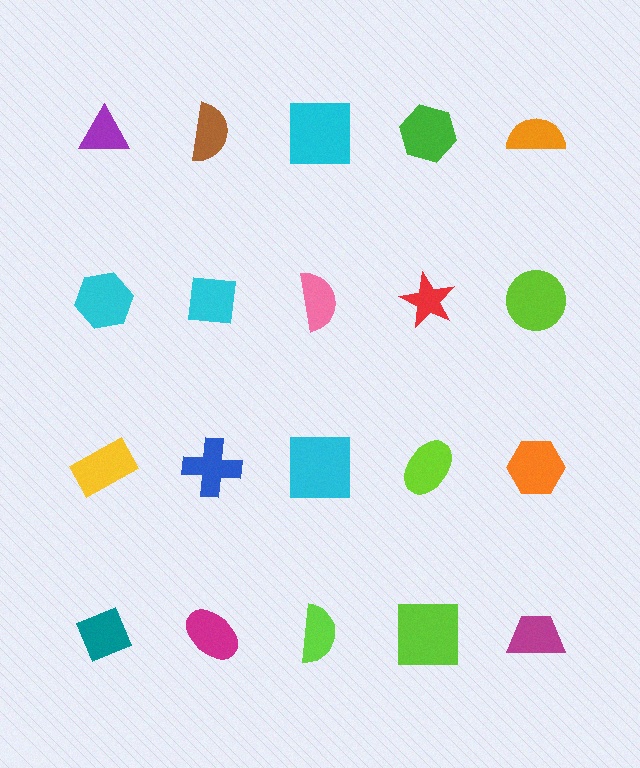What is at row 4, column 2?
A magenta ellipse.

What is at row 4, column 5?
A magenta trapezoid.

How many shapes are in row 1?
5 shapes.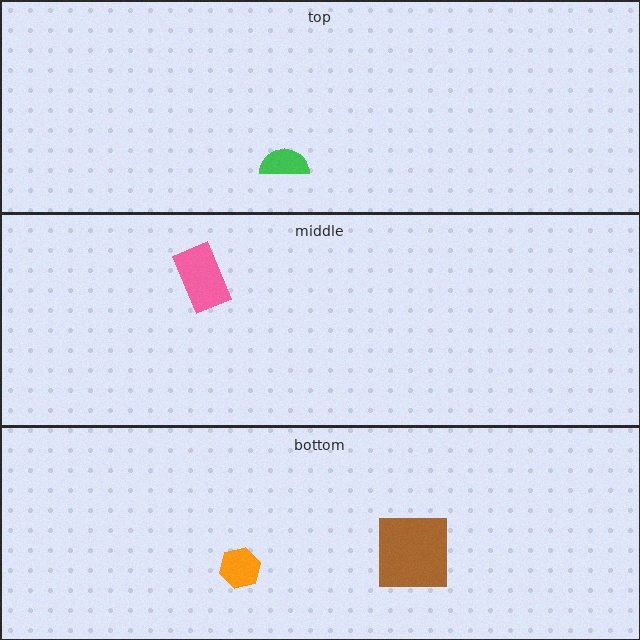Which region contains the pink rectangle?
The middle region.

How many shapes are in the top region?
1.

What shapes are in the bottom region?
The orange hexagon, the brown square.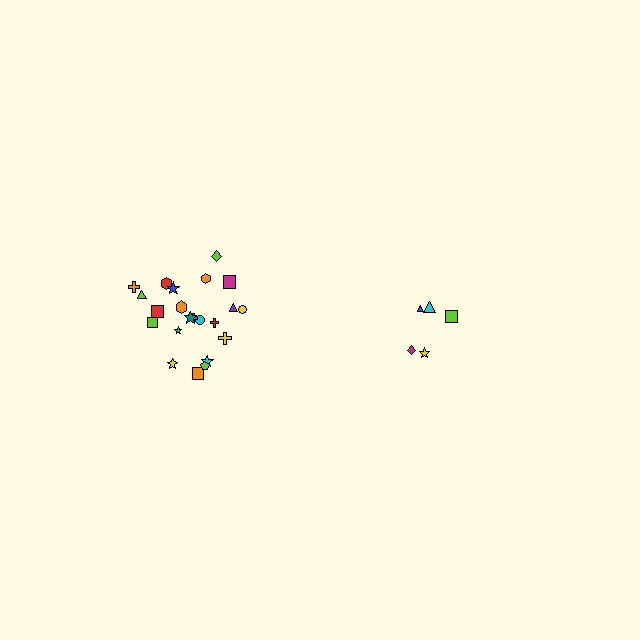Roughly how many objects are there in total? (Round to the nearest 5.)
Roughly 25 objects in total.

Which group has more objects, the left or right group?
The left group.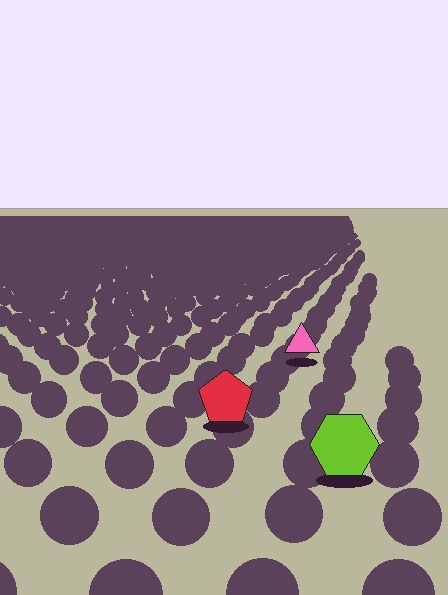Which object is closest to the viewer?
The lime hexagon is closest. The texture marks near it are larger and more spread out.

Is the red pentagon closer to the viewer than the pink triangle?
Yes. The red pentagon is closer — you can tell from the texture gradient: the ground texture is coarser near it.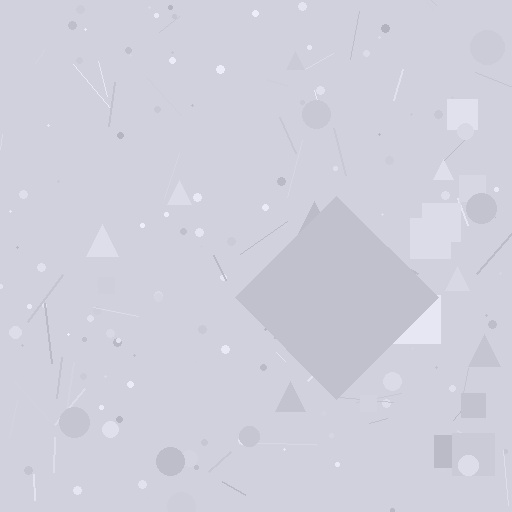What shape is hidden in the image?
A diamond is hidden in the image.